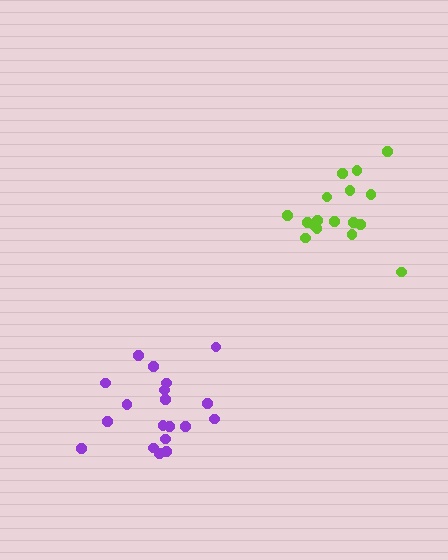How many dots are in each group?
Group 1: 17 dots, Group 2: 19 dots (36 total).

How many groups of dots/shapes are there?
There are 2 groups.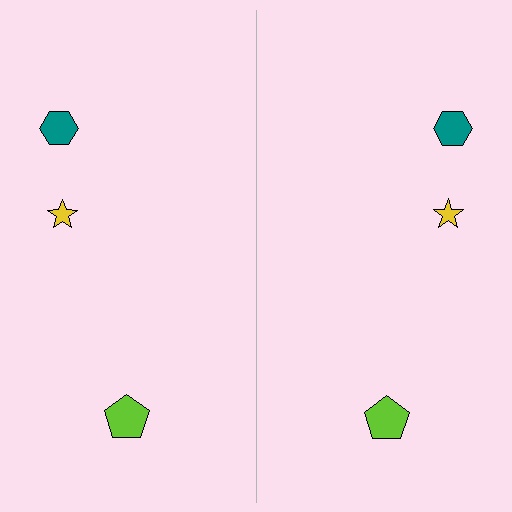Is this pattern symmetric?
Yes, this pattern has bilateral (reflection) symmetry.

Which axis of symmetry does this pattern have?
The pattern has a vertical axis of symmetry running through the center of the image.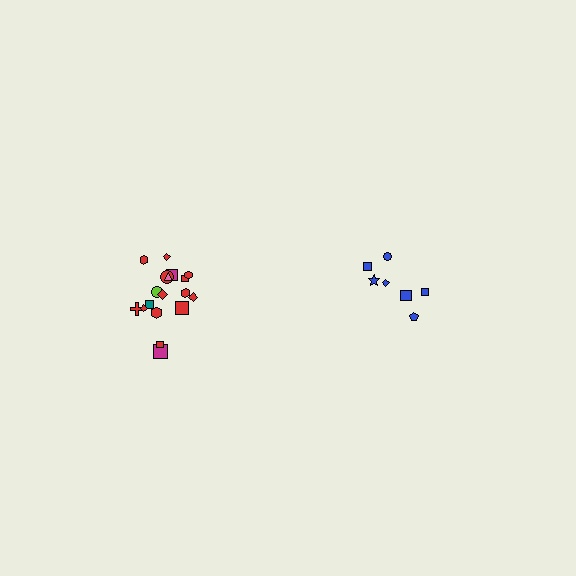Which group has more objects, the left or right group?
The left group.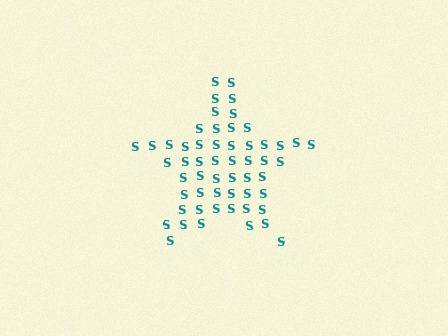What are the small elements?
The small elements are letter S's.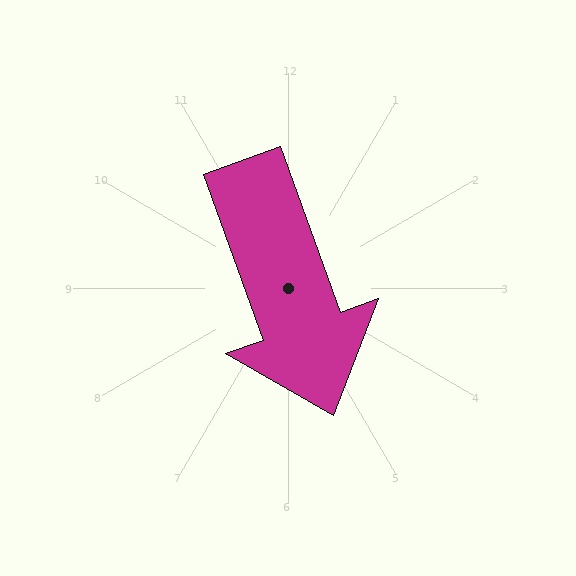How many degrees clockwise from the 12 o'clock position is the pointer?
Approximately 160 degrees.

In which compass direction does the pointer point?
South.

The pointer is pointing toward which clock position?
Roughly 5 o'clock.